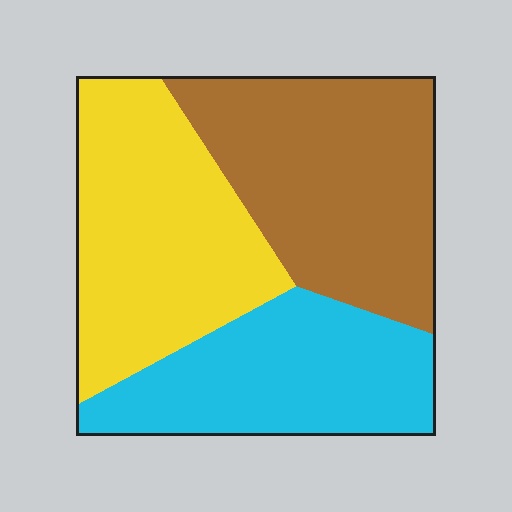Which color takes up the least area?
Cyan, at roughly 30%.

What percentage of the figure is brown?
Brown takes up about three eighths (3/8) of the figure.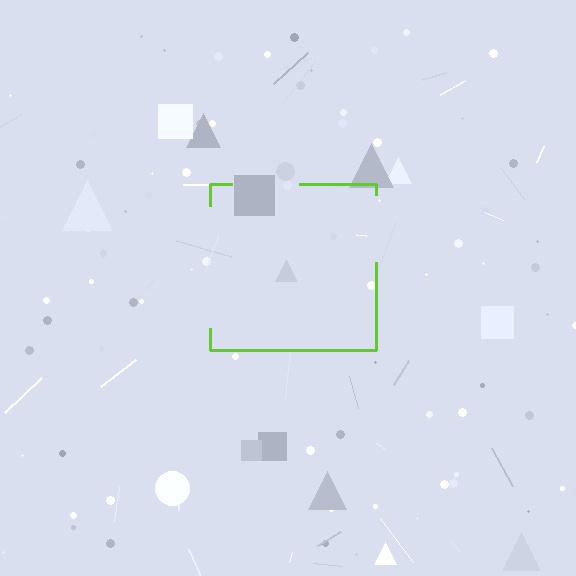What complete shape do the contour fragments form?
The contour fragments form a square.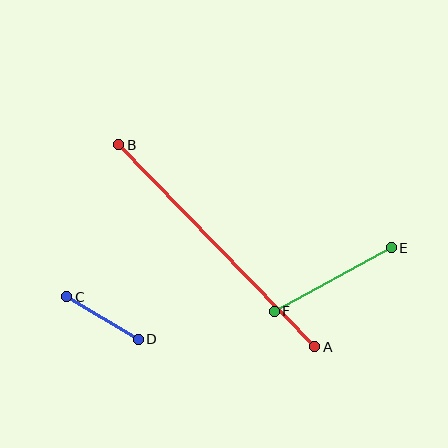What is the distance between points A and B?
The distance is approximately 282 pixels.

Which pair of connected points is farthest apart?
Points A and B are farthest apart.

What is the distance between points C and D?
The distance is approximately 83 pixels.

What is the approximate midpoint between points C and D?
The midpoint is at approximately (103, 318) pixels.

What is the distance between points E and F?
The distance is approximately 133 pixels.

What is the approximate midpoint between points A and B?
The midpoint is at approximately (217, 246) pixels.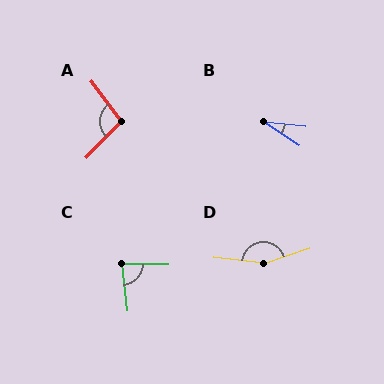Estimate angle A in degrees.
Approximately 98 degrees.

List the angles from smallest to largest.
B (27°), C (82°), A (98°), D (155°).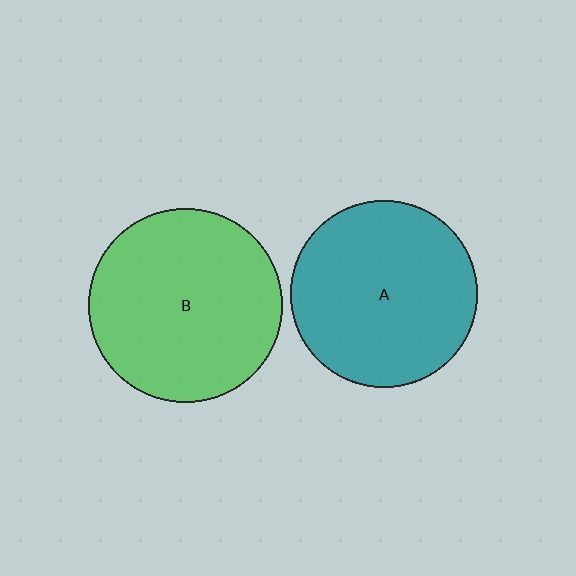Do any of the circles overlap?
No, none of the circles overlap.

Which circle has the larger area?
Circle B (green).